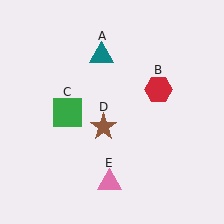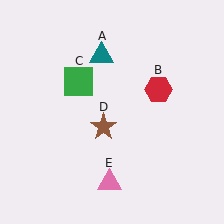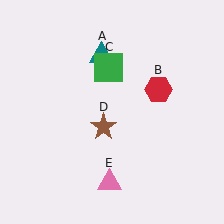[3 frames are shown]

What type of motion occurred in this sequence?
The green square (object C) rotated clockwise around the center of the scene.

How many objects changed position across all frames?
1 object changed position: green square (object C).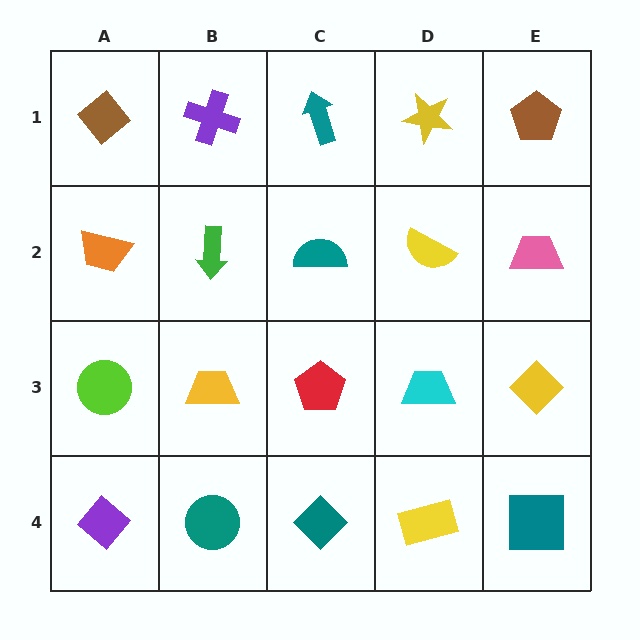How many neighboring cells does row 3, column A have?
3.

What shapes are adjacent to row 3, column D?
A yellow semicircle (row 2, column D), a yellow rectangle (row 4, column D), a red pentagon (row 3, column C), a yellow diamond (row 3, column E).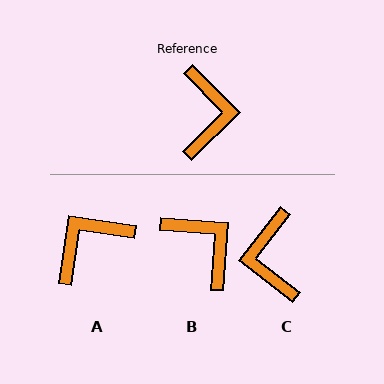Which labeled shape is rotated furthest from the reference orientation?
C, about 172 degrees away.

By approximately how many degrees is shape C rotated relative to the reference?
Approximately 172 degrees clockwise.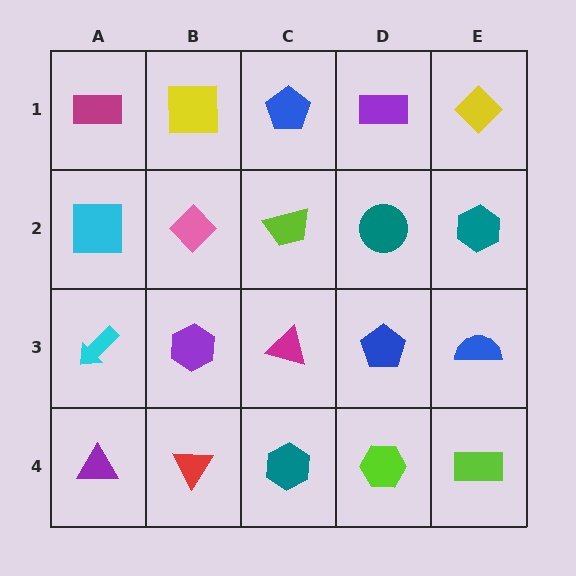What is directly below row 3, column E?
A lime rectangle.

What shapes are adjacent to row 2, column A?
A magenta rectangle (row 1, column A), a cyan arrow (row 3, column A), a pink diamond (row 2, column B).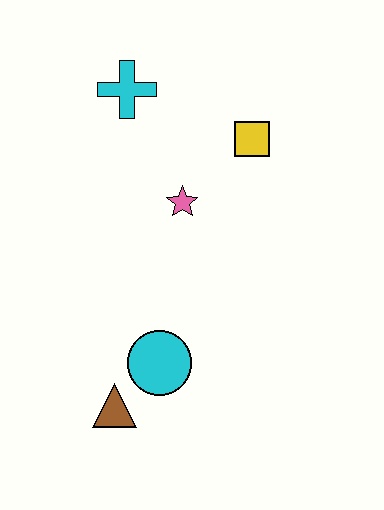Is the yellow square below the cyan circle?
No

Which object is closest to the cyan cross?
The pink star is closest to the cyan cross.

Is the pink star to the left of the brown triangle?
No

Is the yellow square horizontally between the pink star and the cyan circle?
No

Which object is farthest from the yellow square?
The brown triangle is farthest from the yellow square.